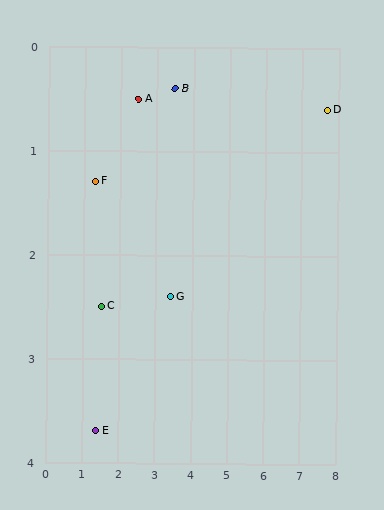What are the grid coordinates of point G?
Point G is at approximately (3.4, 2.4).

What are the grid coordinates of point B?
Point B is at approximately (3.5, 0.4).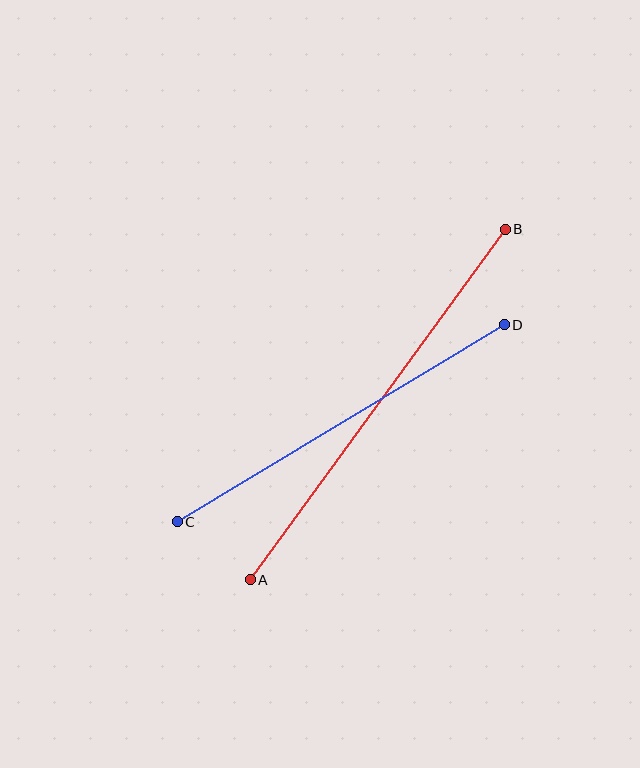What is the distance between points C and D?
The distance is approximately 382 pixels.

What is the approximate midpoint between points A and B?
The midpoint is at approximately (378, 404) pixels.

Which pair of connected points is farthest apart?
Points A and B are farthest apart.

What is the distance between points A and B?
The distance is approximately 433 pixels.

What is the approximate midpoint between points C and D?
The midpoint is at approximately (341, 423) pixels.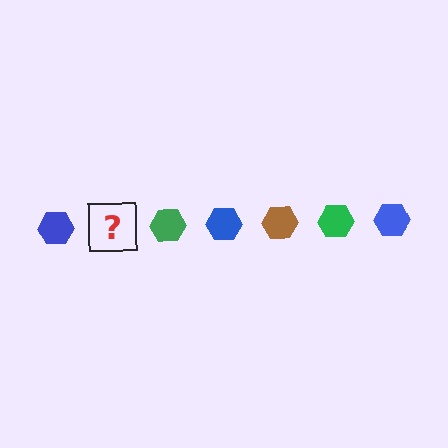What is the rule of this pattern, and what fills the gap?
The rule is that the pattern cycles through blue, brown, green hexagons. The gap should be filled with a brown hexagon.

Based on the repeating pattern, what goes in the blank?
The blank should be a brown hexagon.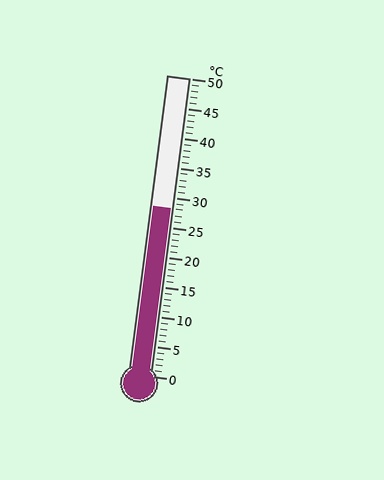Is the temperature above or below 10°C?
The temperature is above 10°C.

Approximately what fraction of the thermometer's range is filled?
The thermometer is filled to approximately 55% of its range.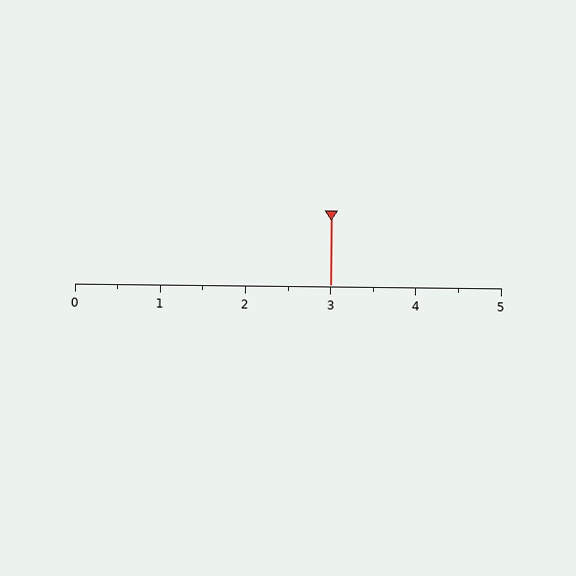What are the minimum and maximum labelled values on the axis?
The axis runs from 0 to 5.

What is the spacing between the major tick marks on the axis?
The major ticks are spaced 1 apart.